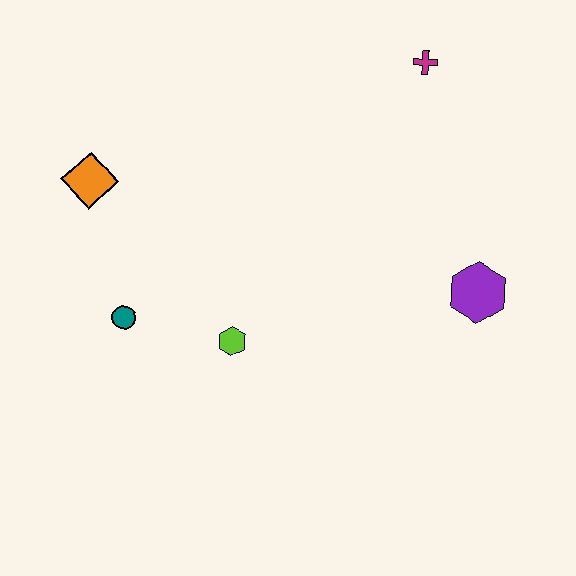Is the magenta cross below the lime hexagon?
No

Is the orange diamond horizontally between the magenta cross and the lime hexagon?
No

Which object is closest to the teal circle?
The lime hexagon is closest to the teal circle.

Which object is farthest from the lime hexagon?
The magenta cross is farthest from the lime hexagon.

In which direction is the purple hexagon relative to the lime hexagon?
The purple hexagon is to the right of the lime hexagon.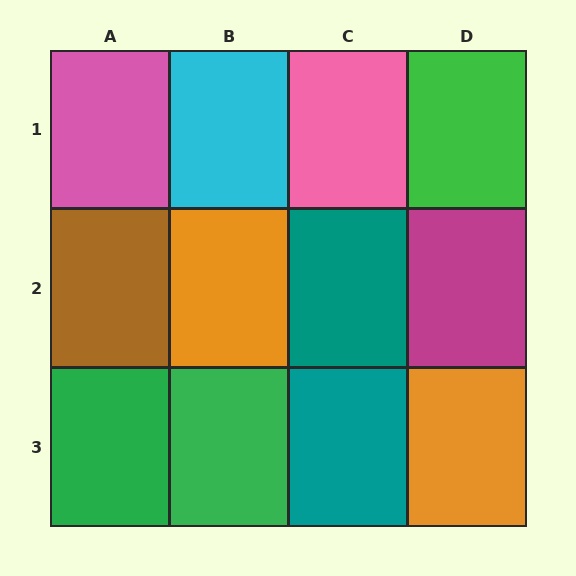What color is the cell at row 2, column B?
Orange.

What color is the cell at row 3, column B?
Green.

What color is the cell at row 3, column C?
Teal.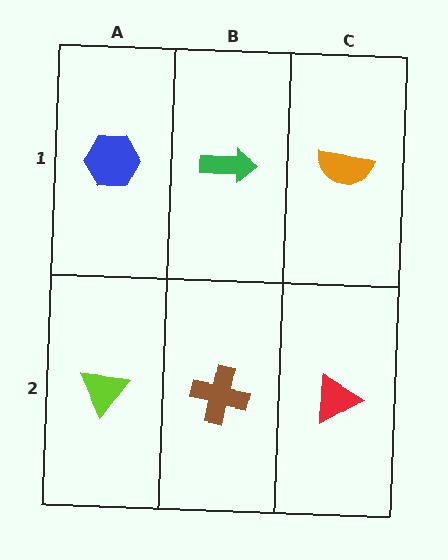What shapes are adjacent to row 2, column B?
A green arrow (row 1, column B), a lime triangle (row 2, column A), a red triangle (row 2, column C).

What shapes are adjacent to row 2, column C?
An orange semicircle (row 1, column C), a brown cross (row 2, column B).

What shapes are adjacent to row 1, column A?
A lime triangle (row 2, column A), a green arrow (row 1, column B).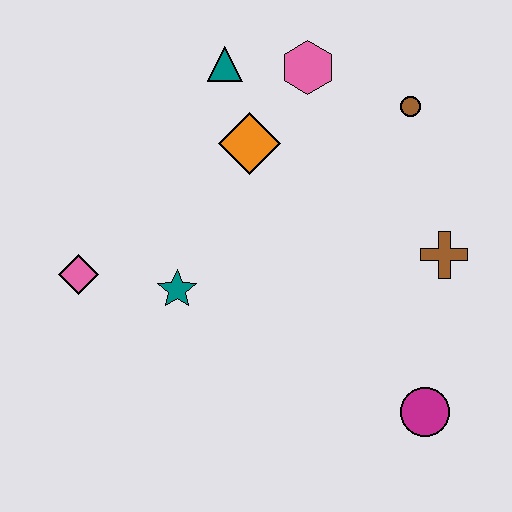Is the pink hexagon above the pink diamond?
Yes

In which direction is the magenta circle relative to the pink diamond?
The magenta circle is to the right of the pink diamond.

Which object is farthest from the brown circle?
The pink diamond is farthest from the brown circle.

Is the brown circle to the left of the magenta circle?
Yes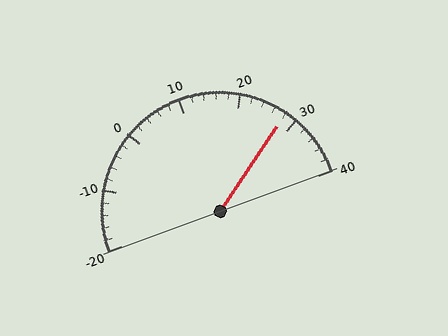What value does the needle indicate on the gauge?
The needle indicates approximately 28.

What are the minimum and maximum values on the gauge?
The gauge ranges from -20 to 40.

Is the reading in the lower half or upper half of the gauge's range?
The reading is in the upper half of the range (-20 to 40).